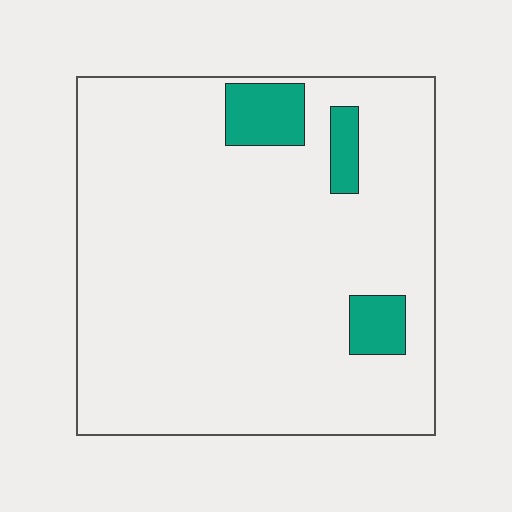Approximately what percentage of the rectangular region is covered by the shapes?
Approximately 10%.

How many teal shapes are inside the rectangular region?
3.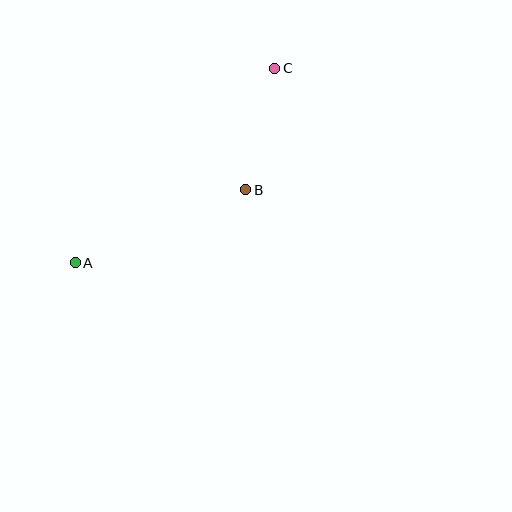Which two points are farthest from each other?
Points A and C are farthest from each other.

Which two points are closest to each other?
Points B and C are closest to each other.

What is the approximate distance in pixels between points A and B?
The distance between A and B is approximately 186 pixels.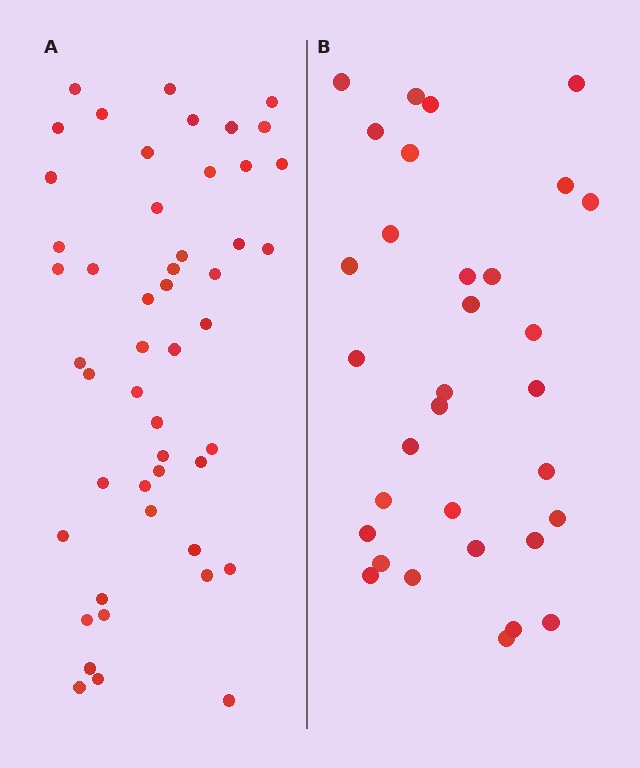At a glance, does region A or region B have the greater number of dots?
Region A (the left region) has more dots.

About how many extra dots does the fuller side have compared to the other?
Region A has approximately 15 more dots than region B.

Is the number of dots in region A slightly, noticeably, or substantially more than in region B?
Region A has substantially more. The ratio is roughly 1.5 to 1.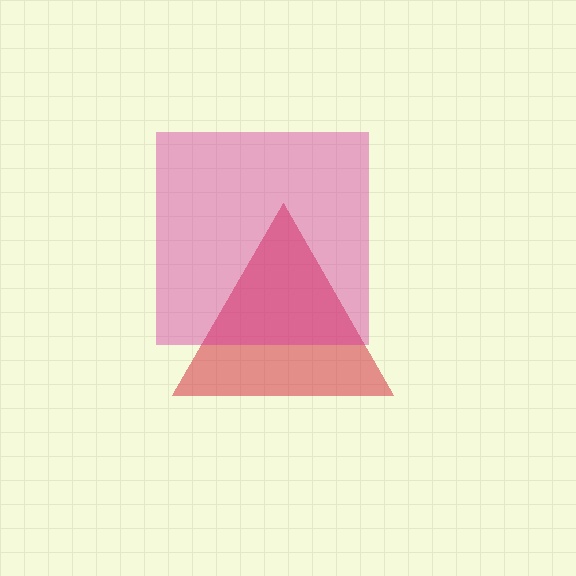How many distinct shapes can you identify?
There are 2 distinct shapes: a red triangle, a magenta square.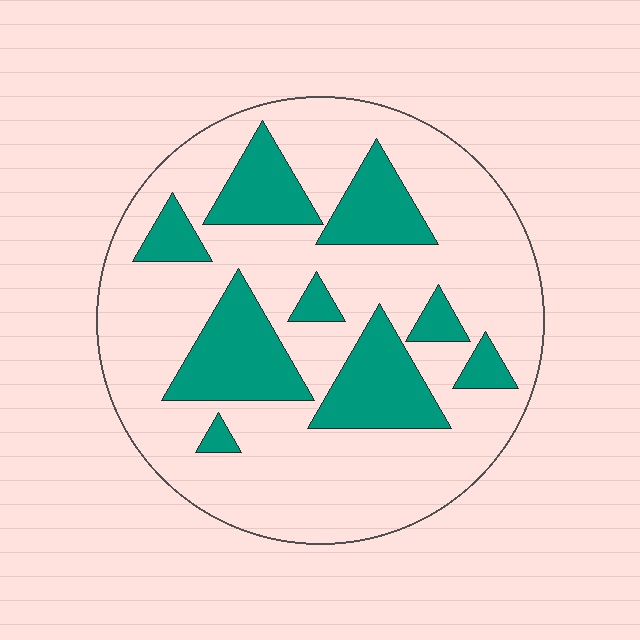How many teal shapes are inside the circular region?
9.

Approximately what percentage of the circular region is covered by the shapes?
Approximately 25%.